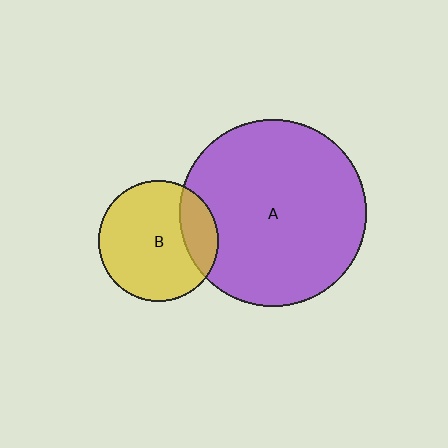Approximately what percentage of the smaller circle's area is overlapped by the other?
Approximately 20%.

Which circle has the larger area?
Circle A (purple).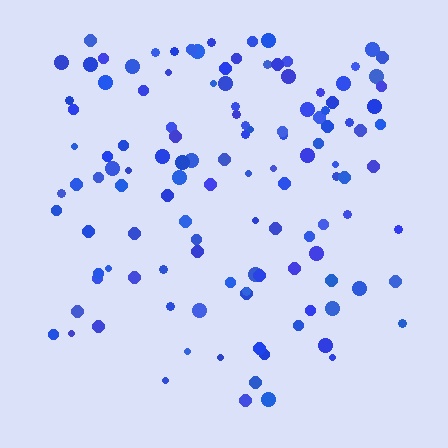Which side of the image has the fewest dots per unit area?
The bottom.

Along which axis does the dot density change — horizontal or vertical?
Vertical.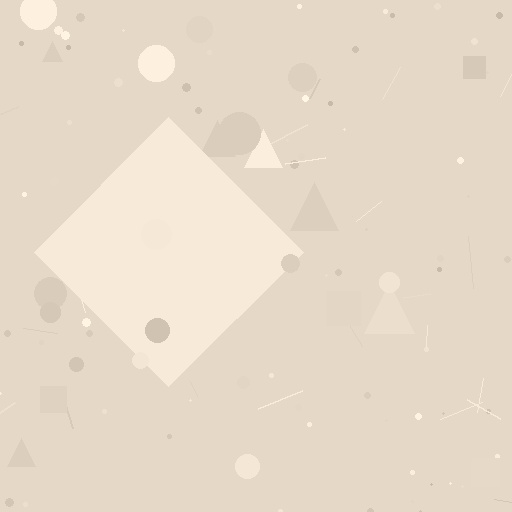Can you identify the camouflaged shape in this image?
The camouflaged shape is a diamond.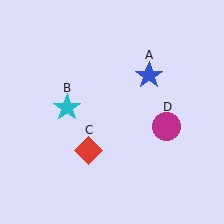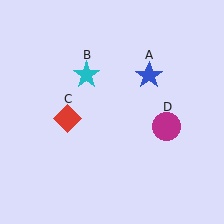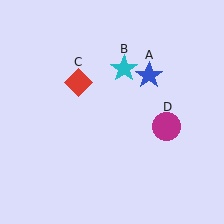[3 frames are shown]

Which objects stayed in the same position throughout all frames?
Blue star (object A) and magenta circle (object D) remained stationary.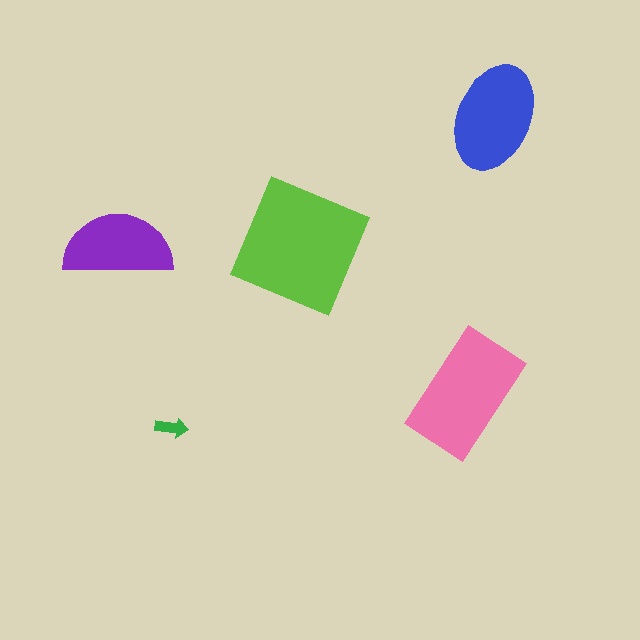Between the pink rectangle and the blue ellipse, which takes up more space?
The pink rectangle.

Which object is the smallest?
The green arrow.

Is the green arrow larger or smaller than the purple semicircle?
Smaller.